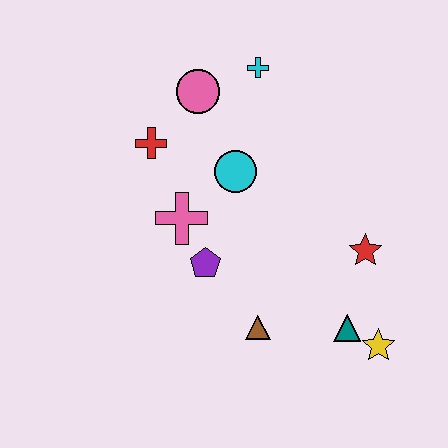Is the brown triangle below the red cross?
Yes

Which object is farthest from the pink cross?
The yellow star is farthest from the pink cross.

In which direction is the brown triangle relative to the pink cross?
The brown triangle is below the pink cross.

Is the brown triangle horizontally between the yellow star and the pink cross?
Yes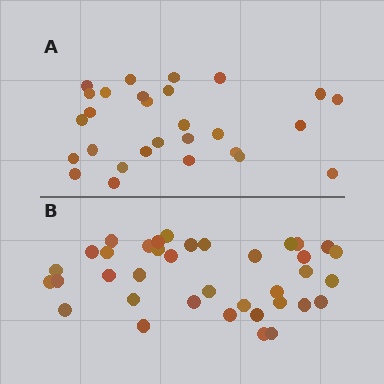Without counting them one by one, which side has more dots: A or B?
Region B (the bottom region) has more dots.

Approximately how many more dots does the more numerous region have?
Region B has roughly 8 or so more dots than region A.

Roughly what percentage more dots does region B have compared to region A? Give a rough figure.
About 30% more.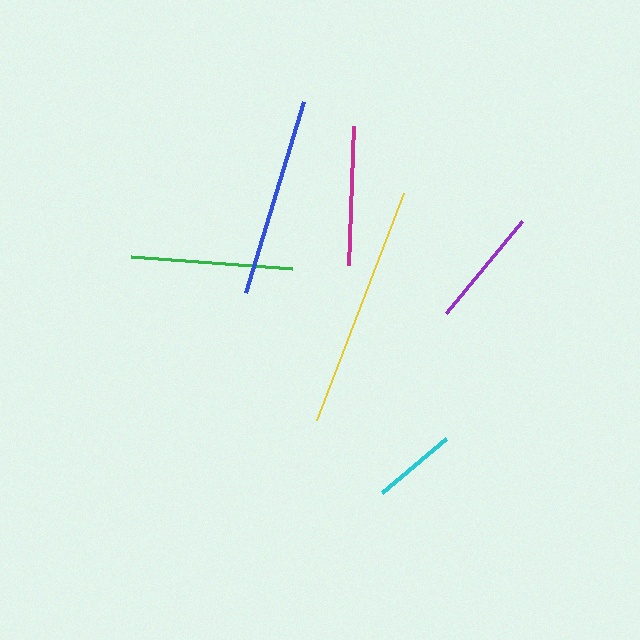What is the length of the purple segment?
The purple segment is approximately 119 pixels long.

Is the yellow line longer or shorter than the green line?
The yellow line is longer than the green line.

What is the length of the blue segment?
The blue segment is approximately 200 pixels long.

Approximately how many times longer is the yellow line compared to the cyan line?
The yellow line is approximately 2.9 times the length of the cyan line.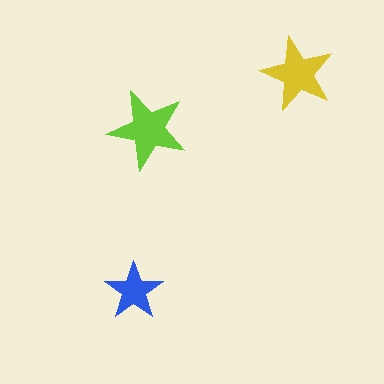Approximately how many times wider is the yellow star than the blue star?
About 1.5 times wider.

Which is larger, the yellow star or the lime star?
The lime one.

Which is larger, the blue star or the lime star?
The lime one.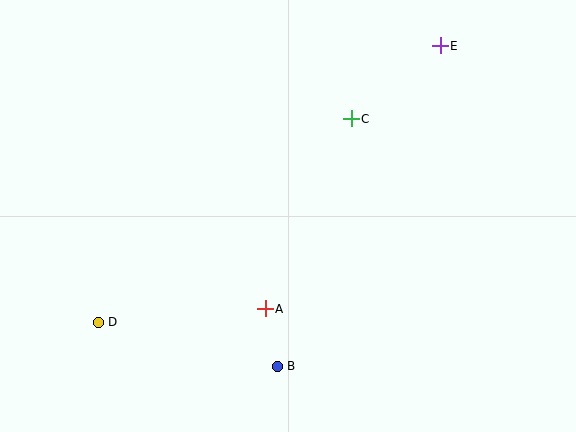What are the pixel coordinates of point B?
Point B is at (277, 366).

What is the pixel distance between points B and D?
The distance between B and D is 184 pixels.